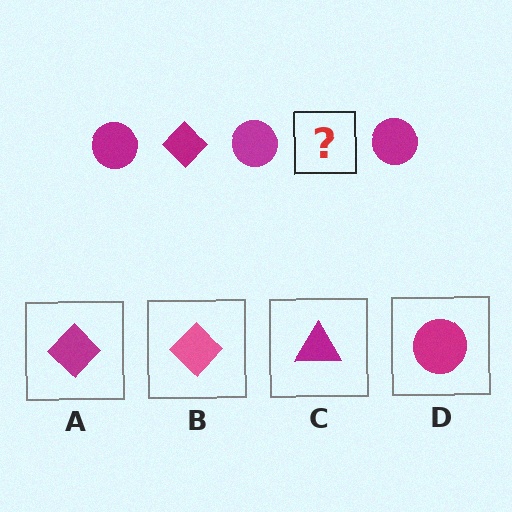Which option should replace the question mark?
Option A.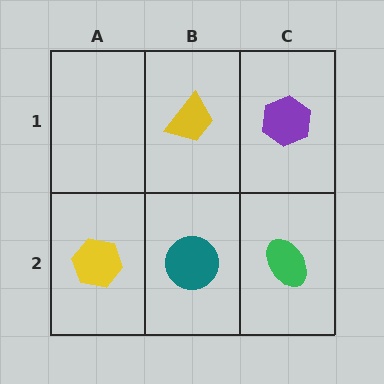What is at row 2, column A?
A yellow hexagon.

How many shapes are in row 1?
2 shapes.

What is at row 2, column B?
A teal circle.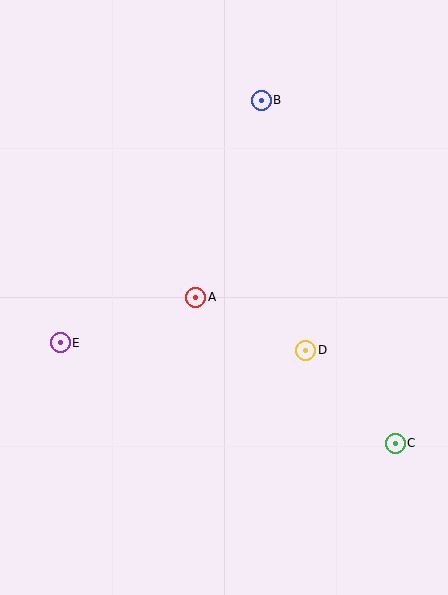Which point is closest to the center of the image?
Point A at (196, 297) is closest to the center.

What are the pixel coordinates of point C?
Point C is at (395, 443).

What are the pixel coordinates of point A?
Point A is at (196, 297).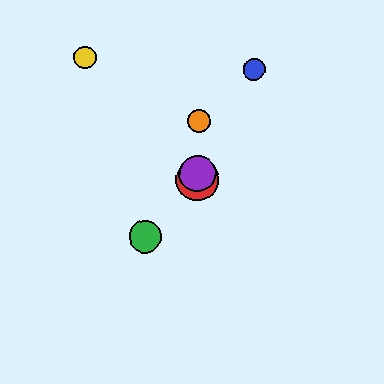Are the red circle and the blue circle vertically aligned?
No, the red circle is at x≈197 and the blue circle is at x≈254.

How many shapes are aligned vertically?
3 shapes (the red circle, the purple circle, the orange circle) are aligned vertically.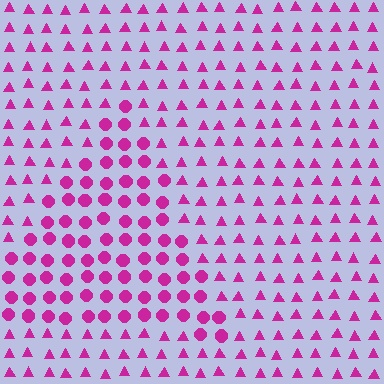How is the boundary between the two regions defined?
The boundary is defined by a change in element shape: circles inside vs. triangles outside. All elements share the same color and spacing.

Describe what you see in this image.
The image is filled with small magenta elements arranged in a uniform grid. A triangle-shaped region contains circles, while the surrounding area contains triangles. The boundary is defined purely by the change in element shape.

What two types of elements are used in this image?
The image uses circles inside the triangle region and triangles outside it.